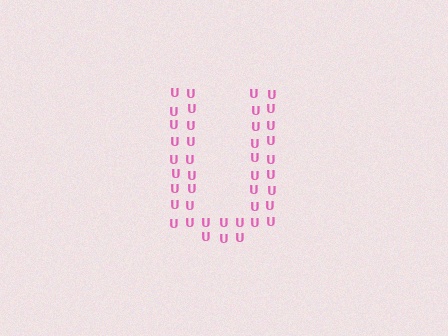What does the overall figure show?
The overall figure shows the letter U.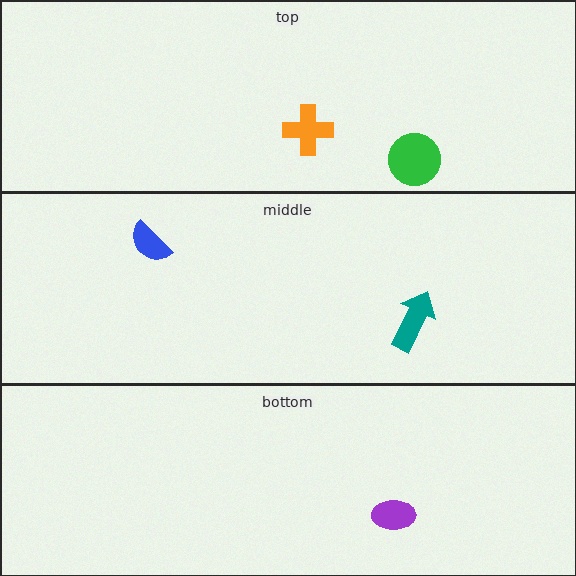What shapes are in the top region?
The orange cross, the green circle.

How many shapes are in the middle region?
2.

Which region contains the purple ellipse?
The bottom region.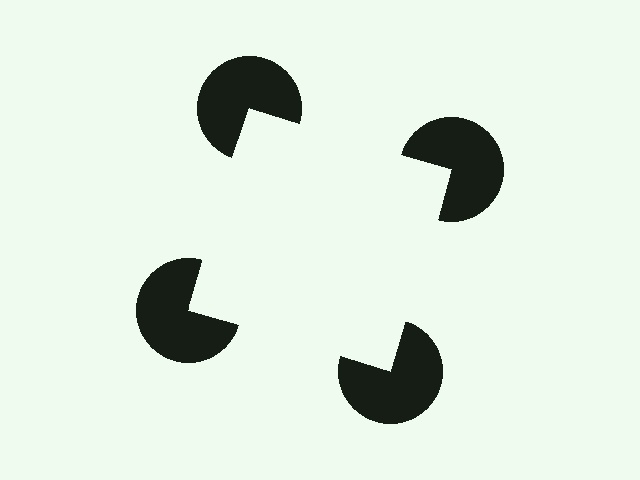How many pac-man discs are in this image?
There are 4 — one at each vertex of the illusory square.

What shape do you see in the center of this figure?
An illusory square — its edges are inferred from the aligned wedge cuts in the pac-man discs, not physically drawn.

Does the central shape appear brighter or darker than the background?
It typically appears slightly brighter than the background, even though no actual brightness change is drawn.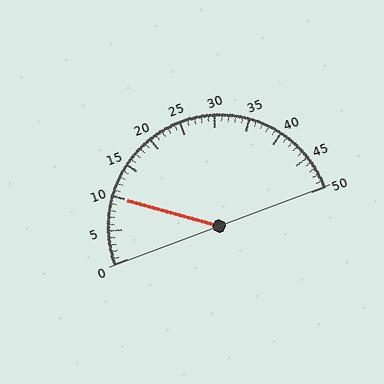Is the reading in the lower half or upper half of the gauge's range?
The reading is in the lower half of the range (0 to 50).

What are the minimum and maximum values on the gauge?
The gauge ranges from 0 to 50.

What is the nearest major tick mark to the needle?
The nearest major tick mark is 10.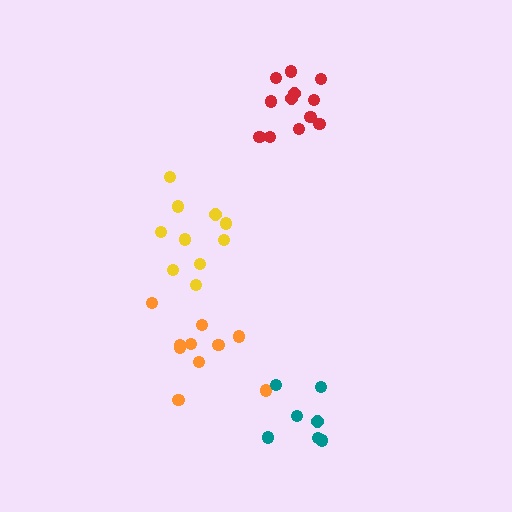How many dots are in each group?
Group 1: 10 dots, Group 2: 10 dots, Group 3: 12 dots, Group 4: 7 dots (39 total).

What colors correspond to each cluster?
The clusters are colored: orange, yellow, red, teal.